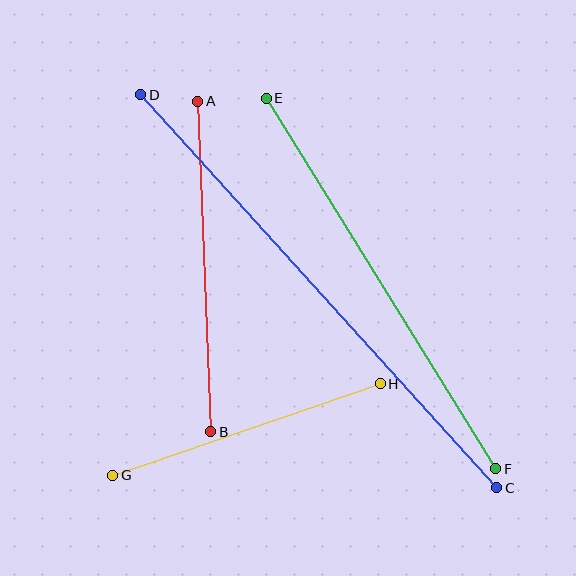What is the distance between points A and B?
The distance is approximately 331 pixels.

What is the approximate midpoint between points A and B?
The midpoint is at approximately (204, 267) pixels.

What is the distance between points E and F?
The distance is approximately 436 pixels.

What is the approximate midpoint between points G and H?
The midpoint is at approximately (246, 429) pixels.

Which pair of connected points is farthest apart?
Points C and D are farthest apart.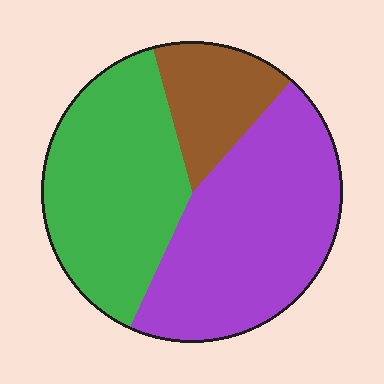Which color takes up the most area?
Purple, at roughly 45%.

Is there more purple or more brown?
Purple.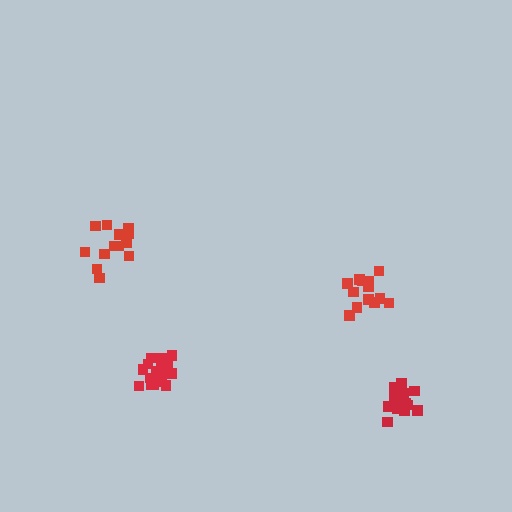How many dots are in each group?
Group 1: 14 dots, Group 2: 18 dots, Group 3: 14 dots, Group 4: 18 dots (64 total).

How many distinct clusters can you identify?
There are 4 distinct clusters.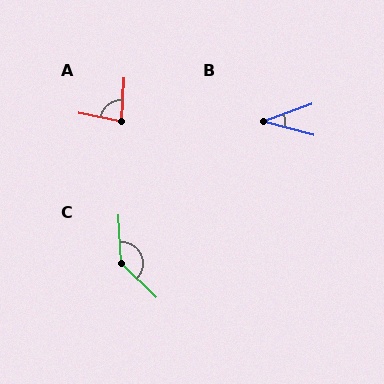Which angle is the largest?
C, at approximately 137 degrees.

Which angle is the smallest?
B, at approximately 35 degrees.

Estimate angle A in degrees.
Approximately 82 degrees.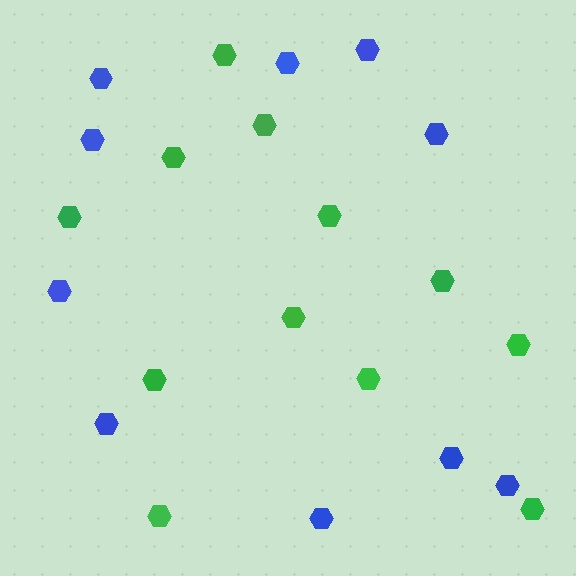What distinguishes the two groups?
There are 2 groups: one group of blue hexagons (10) and one group of green hexagons (12).